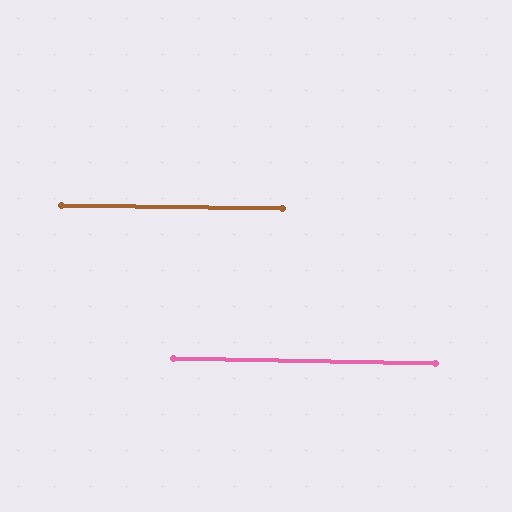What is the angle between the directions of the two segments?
Approximately 0 degrees.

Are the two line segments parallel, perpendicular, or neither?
Parallel — their directions differ by only 0.2°.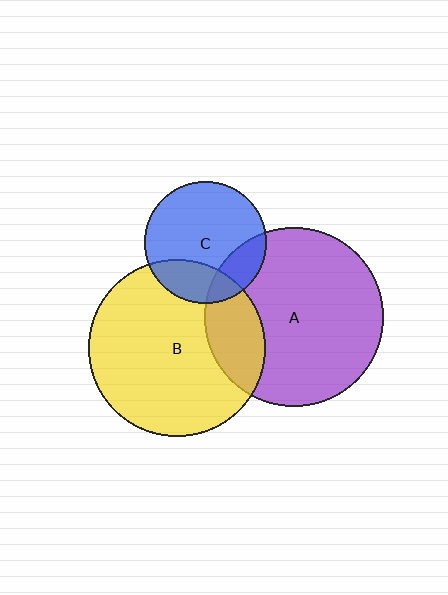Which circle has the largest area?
Circle A (purple).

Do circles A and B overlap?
Yes.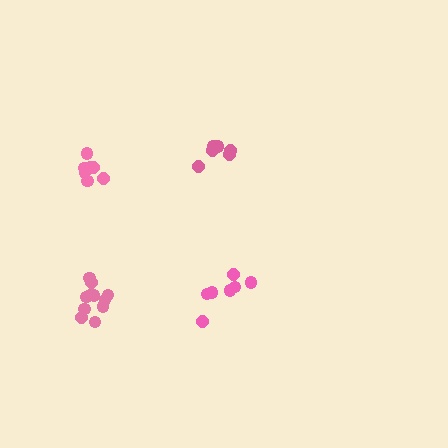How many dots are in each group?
Group 1: 6 dots, Group 2: 8 dots, Group 3: 7 dots, Group 4: 11 dots (32 total).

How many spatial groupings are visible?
There are 4 spatial groupings.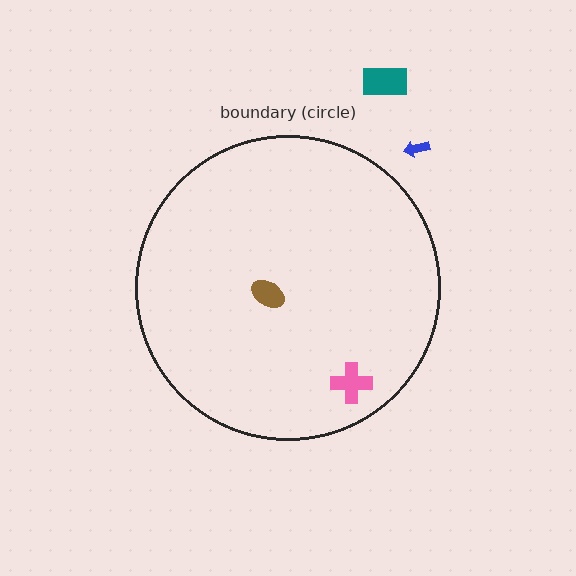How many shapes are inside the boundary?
2 inside, 2 outside.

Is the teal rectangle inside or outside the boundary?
Outside.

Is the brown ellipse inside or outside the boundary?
Inside.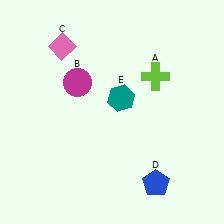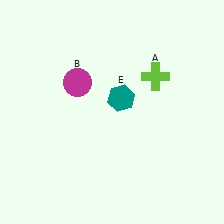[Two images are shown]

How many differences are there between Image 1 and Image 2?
There are 2 differences between the two images.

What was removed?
The blue pentagon (D), the pink diamond (C) were removed in Image 2.